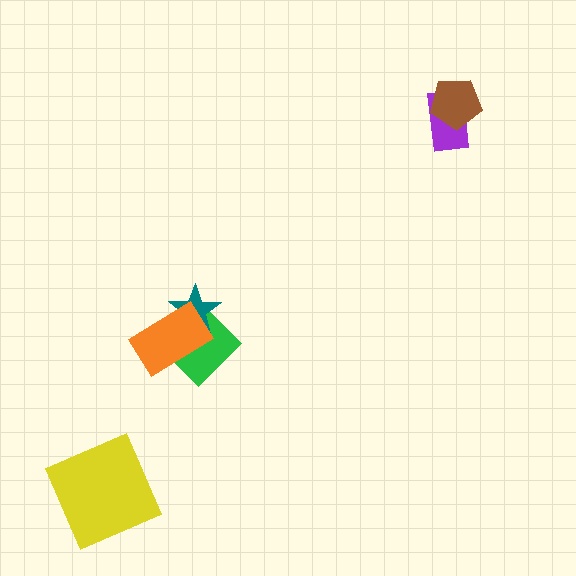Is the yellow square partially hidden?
No, no other shape covers it.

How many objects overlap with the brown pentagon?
1 object overlaps with the brown pentagon.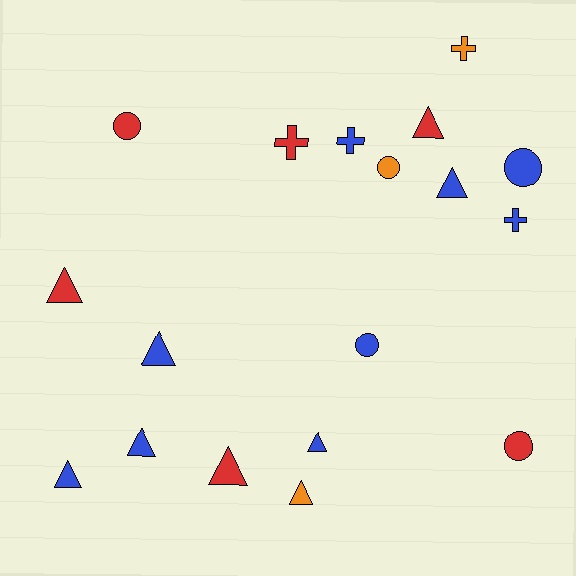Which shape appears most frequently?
Triangle, with 9 objects.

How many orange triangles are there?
There is 1 orange triangle.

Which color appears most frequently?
Blue, with 9 objects.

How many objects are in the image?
There are 18 objects.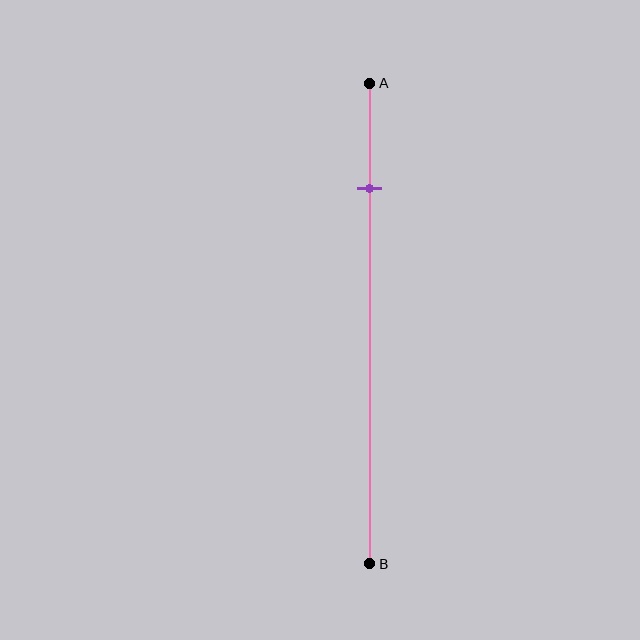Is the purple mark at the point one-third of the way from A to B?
No, the mark is at about 20% from A, not at the 33% one-third point.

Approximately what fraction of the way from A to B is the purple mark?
The purple mark is approximately 20% of the way from A to B.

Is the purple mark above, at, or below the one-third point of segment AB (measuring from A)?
The purple mark is above the one-third point of segment AB.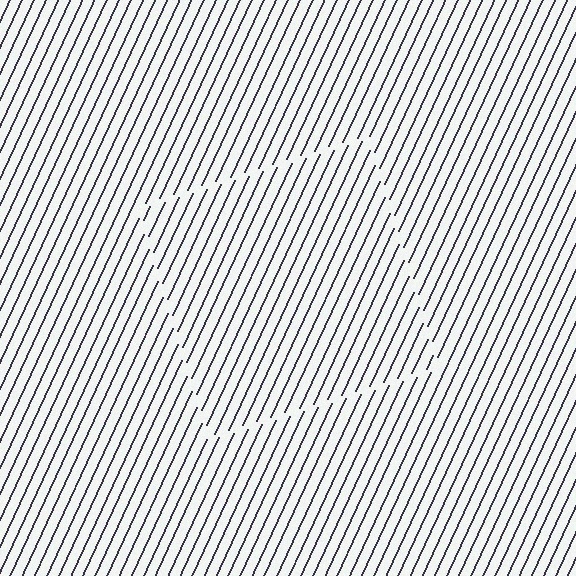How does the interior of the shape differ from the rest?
The interior of the shape contains the same grating, shifted by half a period — the contour is defined by the phase discontinuity where line-ends from the inner and outer gratings abut.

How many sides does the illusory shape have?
4 sides — the line-ends trace a square.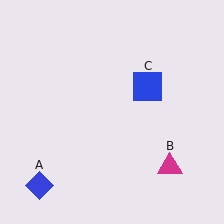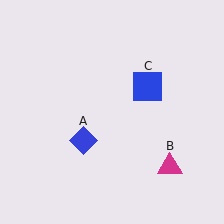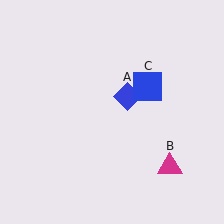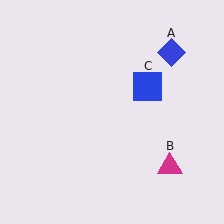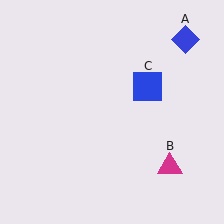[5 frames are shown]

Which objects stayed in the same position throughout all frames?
Magenta triangle (object B) and blue square (object C) remained stationary.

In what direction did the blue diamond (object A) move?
The blue diamond (object A) moved up and to the right.